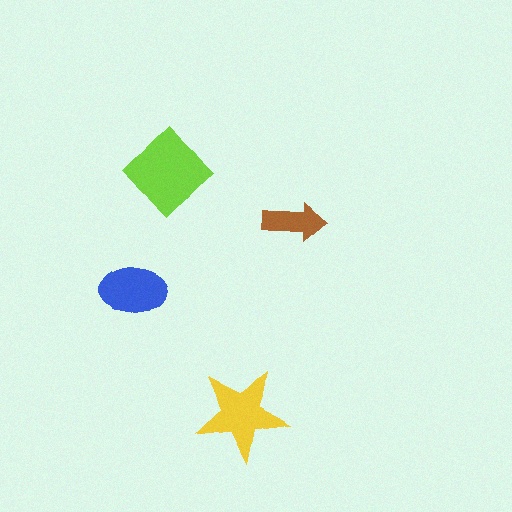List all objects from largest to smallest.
The lime diamond, the yellow star, the blue ellipse, the brown arrow.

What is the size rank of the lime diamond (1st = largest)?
1st.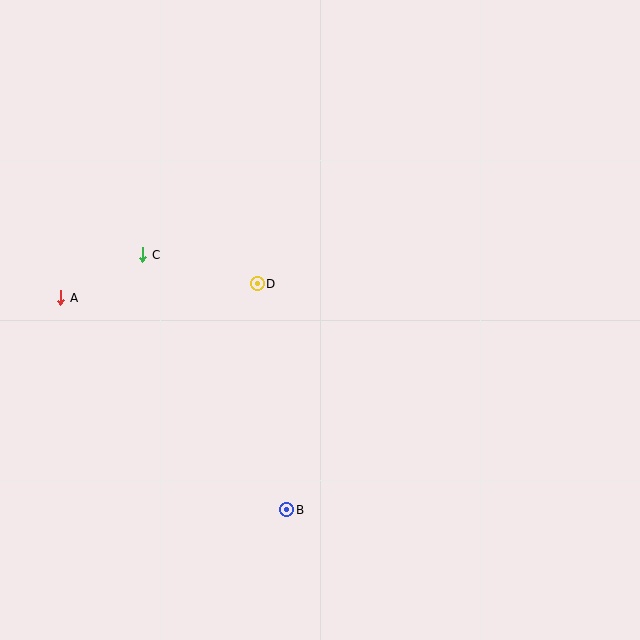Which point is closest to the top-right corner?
Point D is closest to the top-right corner.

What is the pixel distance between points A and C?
The distance between A and C is 93 pixels.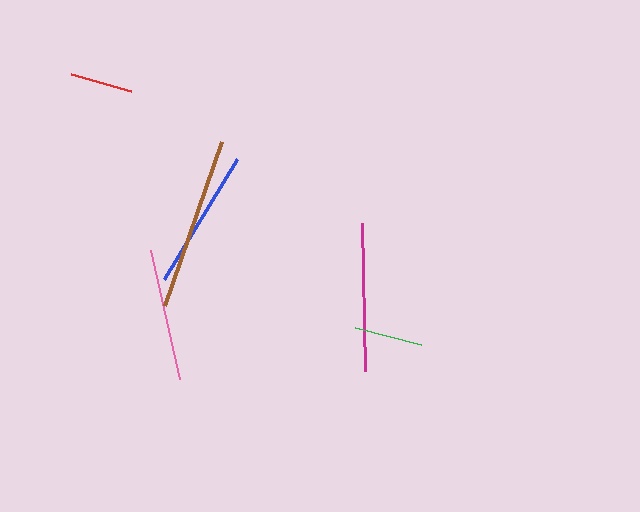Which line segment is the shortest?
The red line is the shortest at approximately 62 pixels.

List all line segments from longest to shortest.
From longest to shortest: brown, magenta, blue, pink, green, red.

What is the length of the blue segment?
The blue segment is approximately 140 pixels long.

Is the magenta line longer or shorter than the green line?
The magenta line is longer than the green line.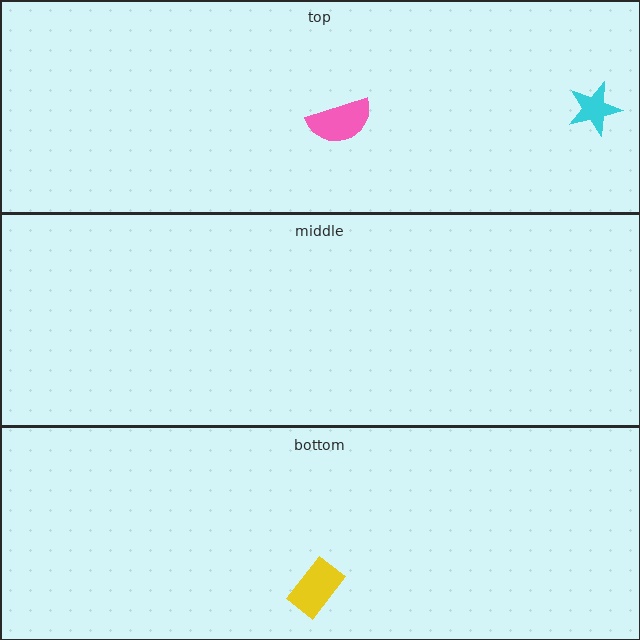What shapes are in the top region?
The cyan star, the pink semicircle.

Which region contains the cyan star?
The top region.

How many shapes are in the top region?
2.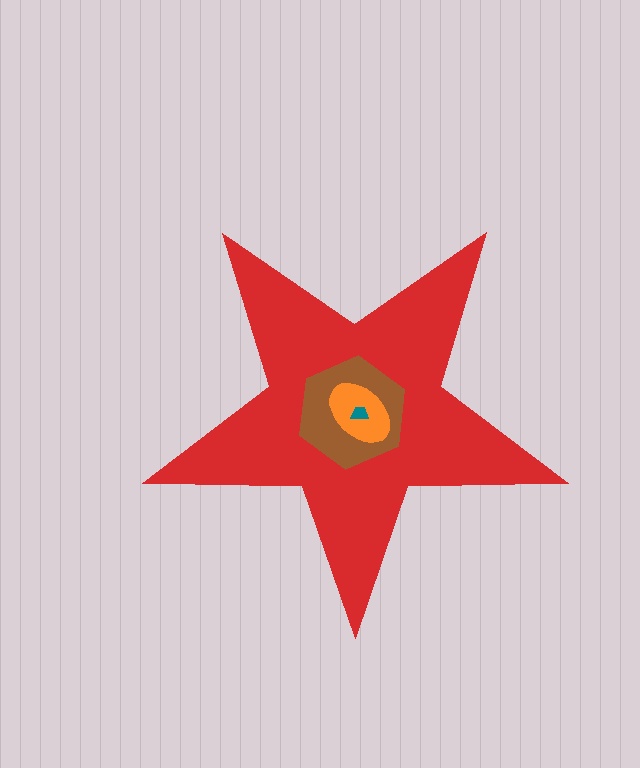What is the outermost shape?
The red star.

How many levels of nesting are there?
4.